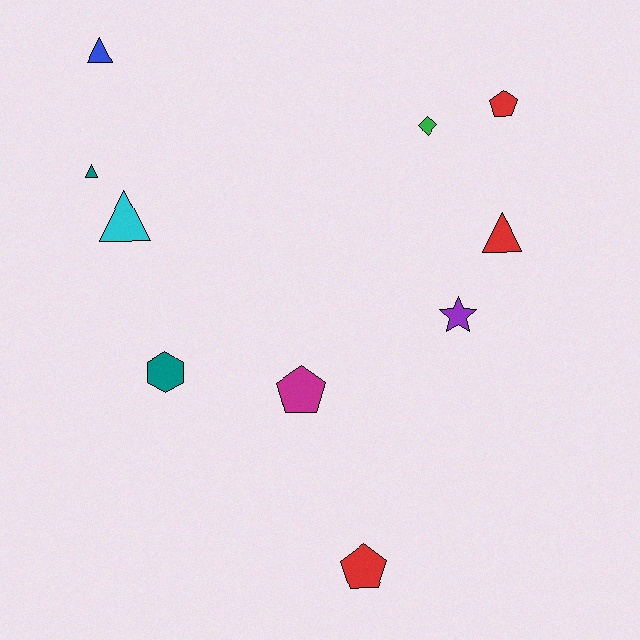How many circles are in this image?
There are no circles.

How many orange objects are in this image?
There are no orange objects.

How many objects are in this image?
There are 10 objects.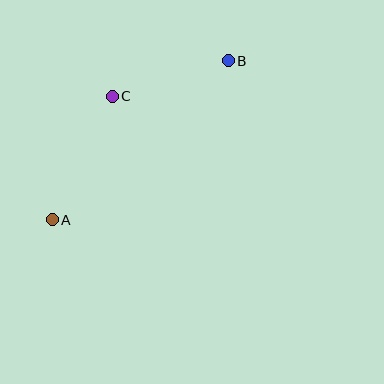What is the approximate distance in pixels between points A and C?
The distance between A and C is approximately 137 pixels.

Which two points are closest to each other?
Points B and C are closest to each other.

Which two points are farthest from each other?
Points A and B are farthest from each other.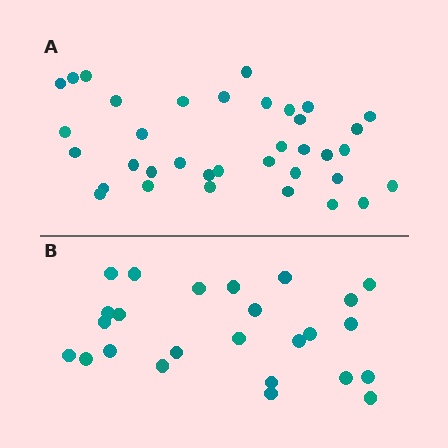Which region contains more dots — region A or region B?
Region A (the top region) has more dots.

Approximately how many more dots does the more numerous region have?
Region A has roughly 12 or so more dots than region B.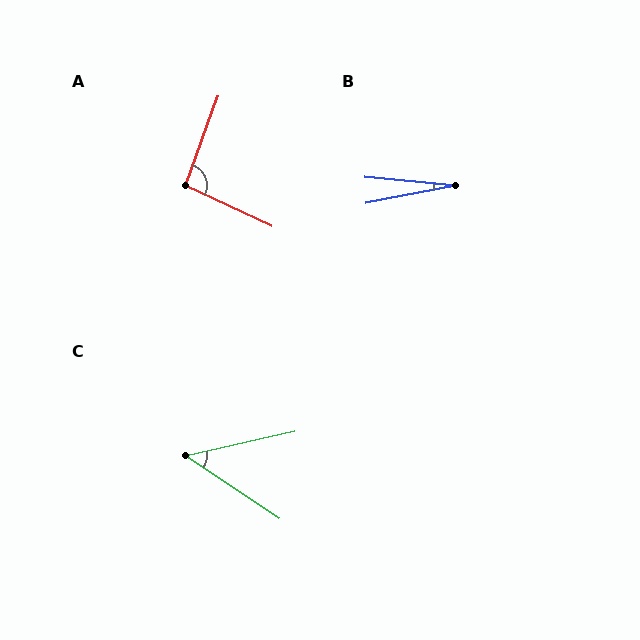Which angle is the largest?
A, at approximately 95 degrees.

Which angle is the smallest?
B, at approximately 16 degrees.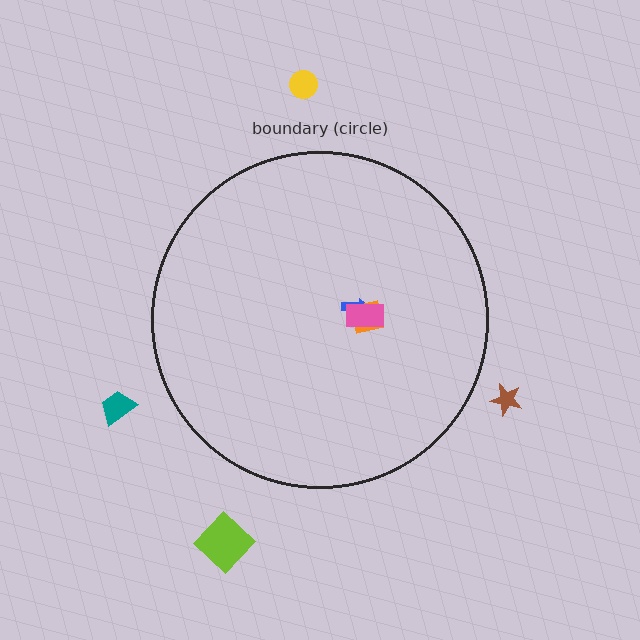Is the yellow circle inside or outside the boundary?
Outside.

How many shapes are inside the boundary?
3 inside, 4 outside.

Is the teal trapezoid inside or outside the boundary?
Outside.